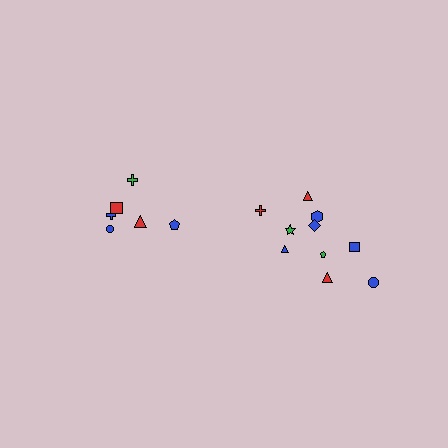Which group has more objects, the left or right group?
The right group.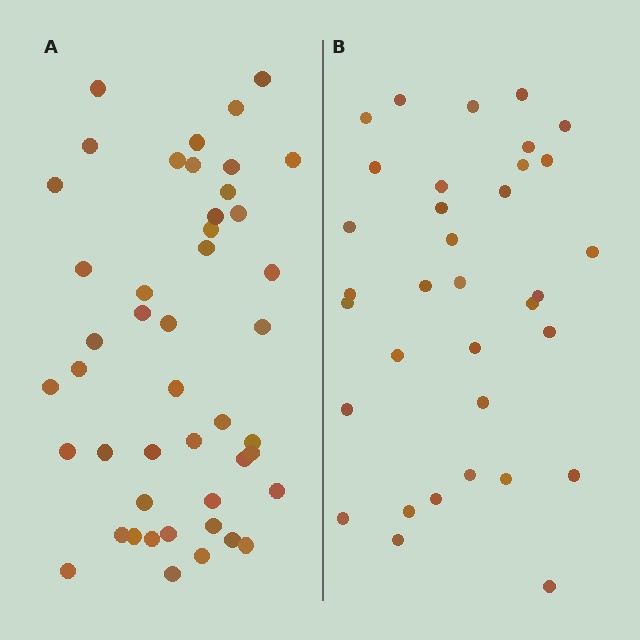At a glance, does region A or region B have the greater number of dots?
Region A (the left region) has more dots.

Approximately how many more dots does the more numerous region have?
Region A has roughly 12 or so more dots than region B.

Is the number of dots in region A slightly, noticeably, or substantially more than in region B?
Region A has noticeably more, but not dramatically so. The ratio is roughly 1.4 to 1.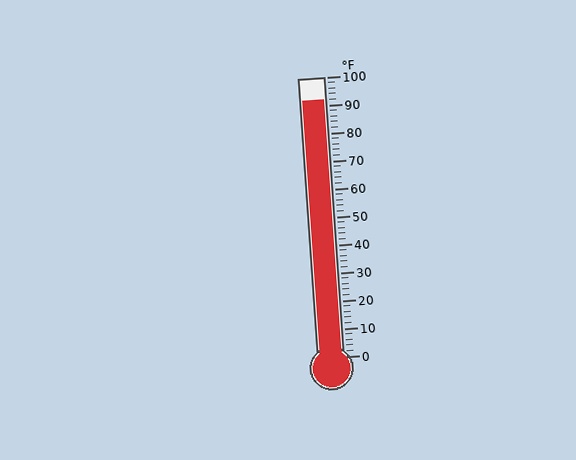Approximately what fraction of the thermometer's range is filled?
The thermometer is filled to approximately 90% of its range.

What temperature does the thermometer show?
The thermometer shows approximately 92°F.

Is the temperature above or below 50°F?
The temperature is above 50°F.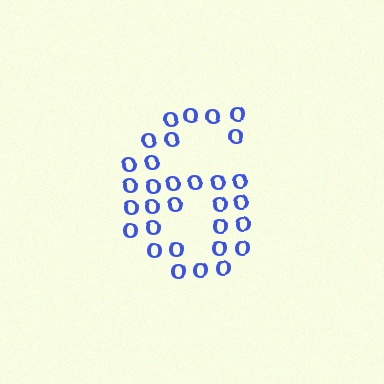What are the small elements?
The small elements are letter O's.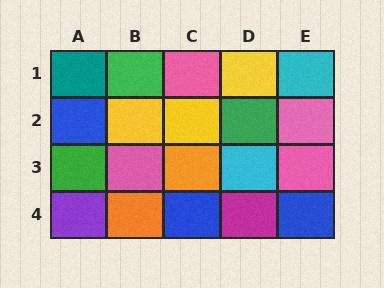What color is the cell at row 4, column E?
Blue.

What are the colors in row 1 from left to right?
Teal, green, pink, yellow, cyan.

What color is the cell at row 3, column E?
Pink.